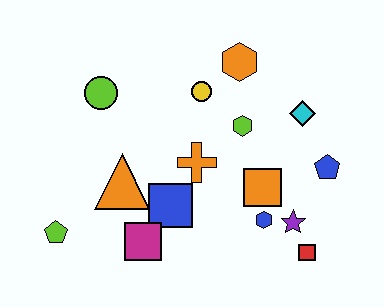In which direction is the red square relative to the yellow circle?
The red square is below the yellow circle.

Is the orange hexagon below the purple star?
No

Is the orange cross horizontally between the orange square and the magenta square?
Yes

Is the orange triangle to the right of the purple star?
No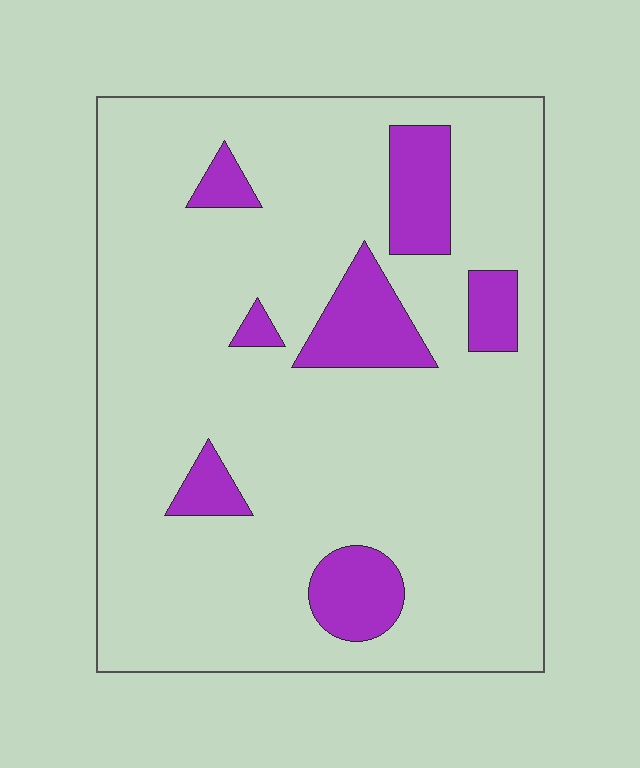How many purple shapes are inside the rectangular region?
7.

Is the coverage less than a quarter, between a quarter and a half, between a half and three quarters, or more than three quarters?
Less than a quarter.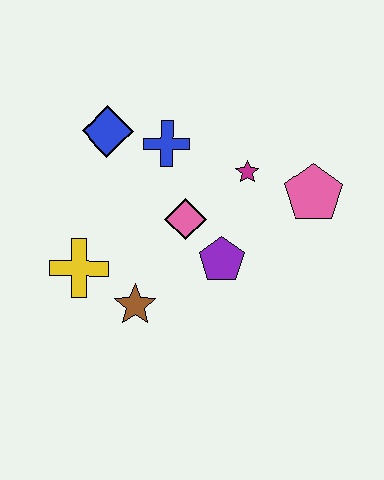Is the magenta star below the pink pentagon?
No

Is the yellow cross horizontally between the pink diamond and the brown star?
No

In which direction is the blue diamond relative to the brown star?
The blue diamond is above the brown star.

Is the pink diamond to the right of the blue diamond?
Yes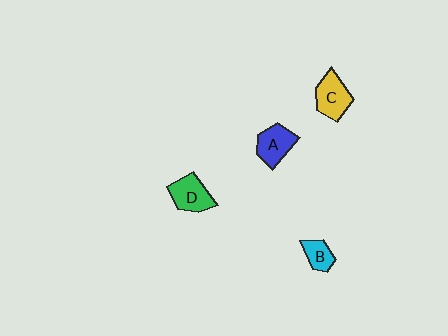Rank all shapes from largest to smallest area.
From largest to smallest: C (yellow), D (green), A (blue), B (cyan).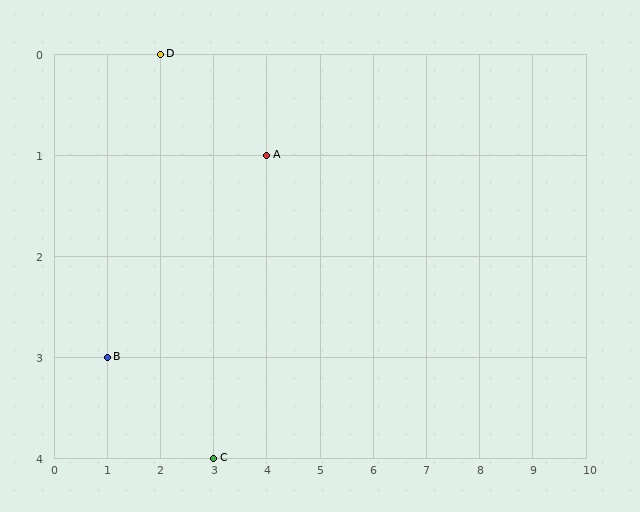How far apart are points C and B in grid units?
Points C and B are 2 columns and 1 row apart (about 2.2 grid units diagonally).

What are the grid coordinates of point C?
Point C is at grid coordinates (3, 4).